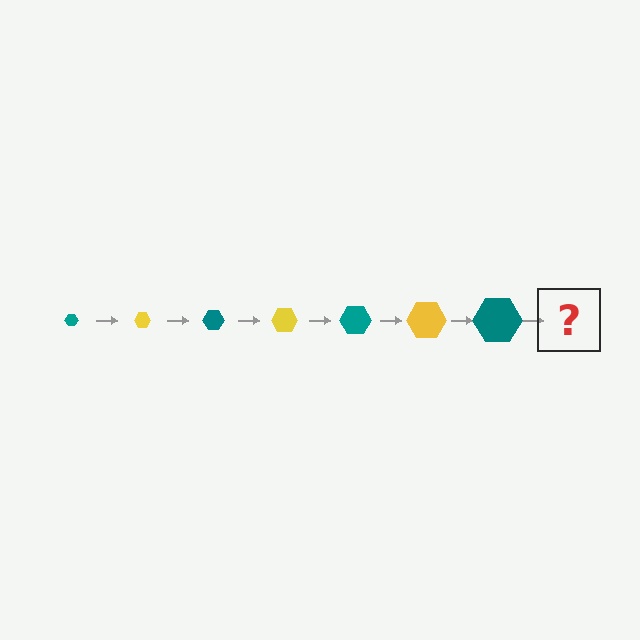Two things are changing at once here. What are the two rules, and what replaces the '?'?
The two rules are that the hexagon grows larger each step and the color cycles through teal and yellow. The '?' should be a yellow hexagon, larger than the previous one.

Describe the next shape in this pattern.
It should be a yellow hexagon, larger than the previous one.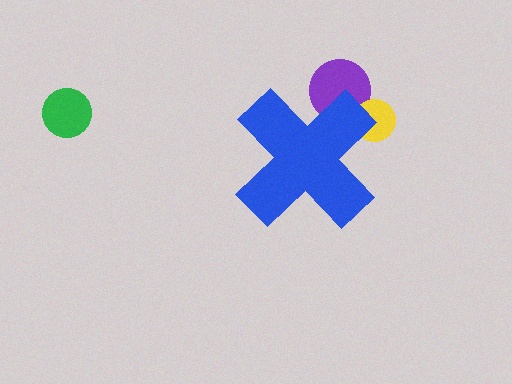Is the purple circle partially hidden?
Yes, the purple circle is partially hidden behind the blue cross.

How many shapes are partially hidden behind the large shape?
2 shapes are partially hidden.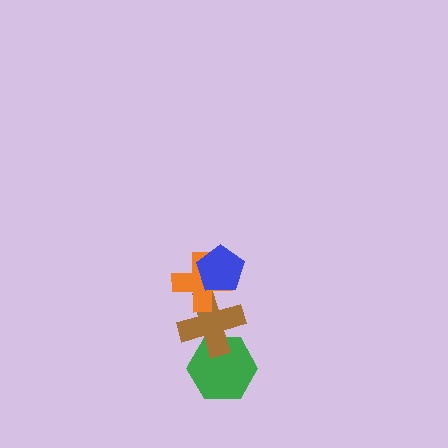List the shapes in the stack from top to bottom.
From top to bottom: the blue pentagon, the orange cross, the brown cross, the green hexagon.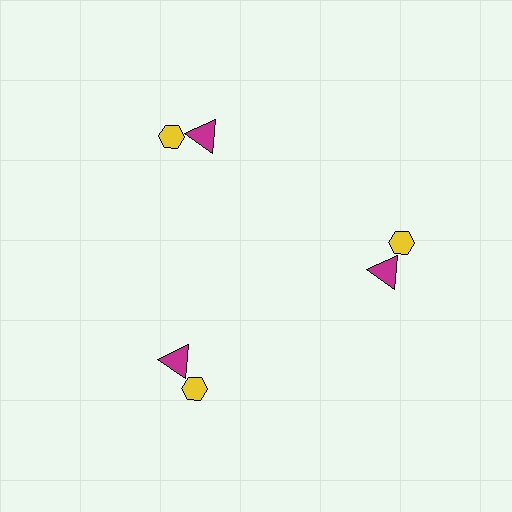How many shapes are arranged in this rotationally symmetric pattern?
There are 6 shapes, arranged in 3 groups of 2.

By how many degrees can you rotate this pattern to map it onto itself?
The pattern maps onto itself every 120 degrees of rotation.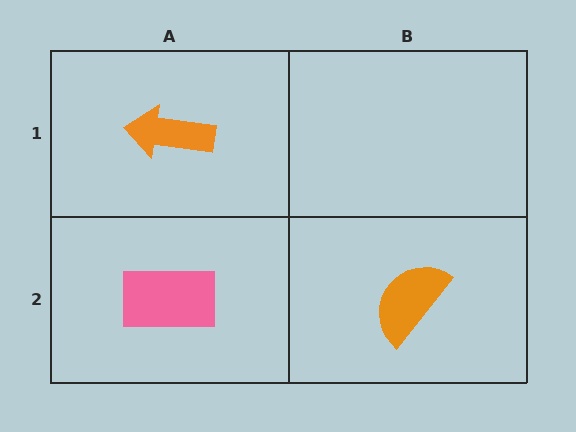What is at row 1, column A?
An orange arrow.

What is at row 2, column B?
An orange semicircle.